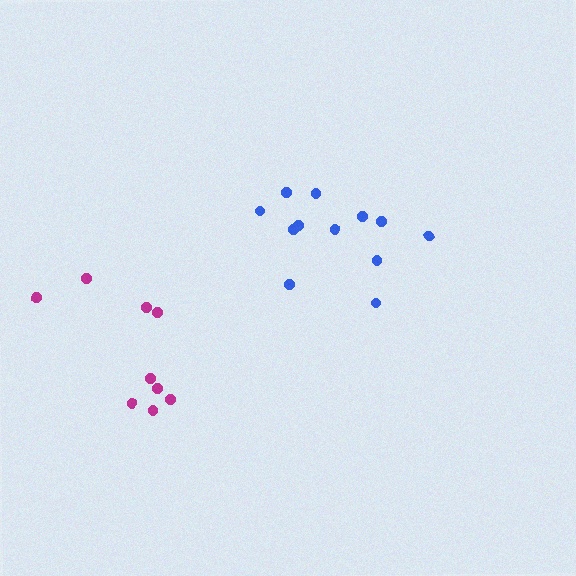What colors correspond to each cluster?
The clusters are colored: magenta, blue.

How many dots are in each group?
Group 1: 9 dots, Group 2: 12 dots (21 total).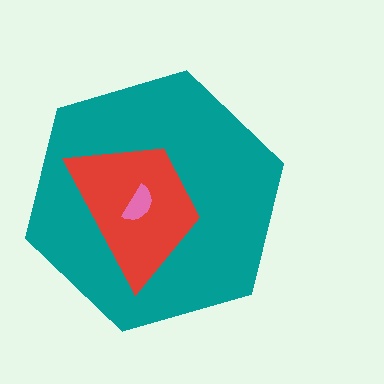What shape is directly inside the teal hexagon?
The red trapezoid.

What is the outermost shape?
The teal hexagon.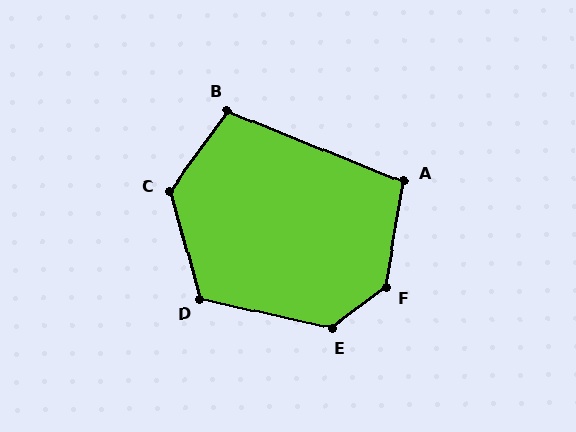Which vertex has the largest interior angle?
F, at approximately 137 degrees.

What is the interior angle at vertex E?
Approximately 130 degrees (obtuse).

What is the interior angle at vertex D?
Approximately 119 degrees (obtuse).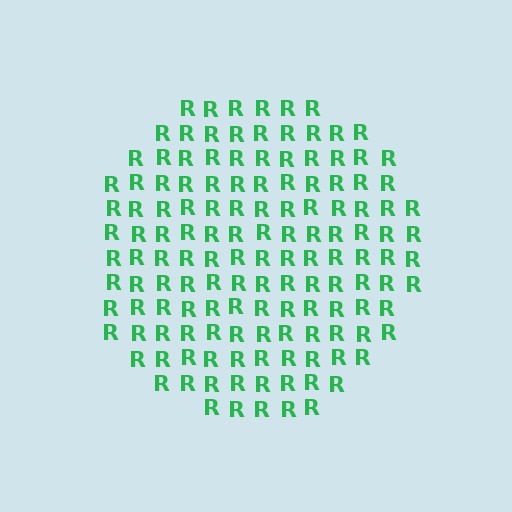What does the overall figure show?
The overall figure shows a circle.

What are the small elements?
The small elements are letter R's.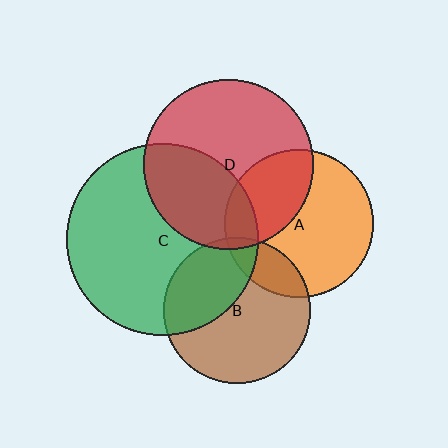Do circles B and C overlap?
Yes.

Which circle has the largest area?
Circle C (green).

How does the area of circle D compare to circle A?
Approximately 1.3 times.